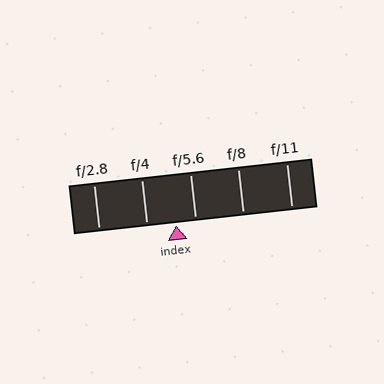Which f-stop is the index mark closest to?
The index mark is closest to f/5.6.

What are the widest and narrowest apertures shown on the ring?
The widest aperture shown is f/2.8 and the narrowest is f/11.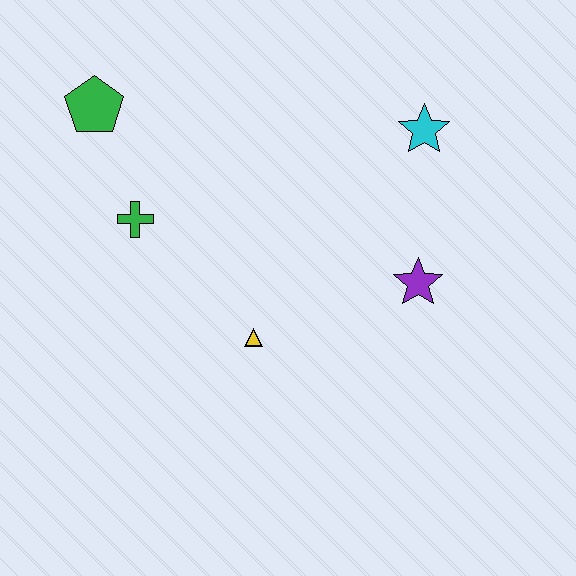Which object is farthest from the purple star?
The green pentagon is farthest from the purple star.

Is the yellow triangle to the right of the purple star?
No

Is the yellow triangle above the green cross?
No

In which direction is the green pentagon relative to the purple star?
The green pentagon is to the left of the purple star.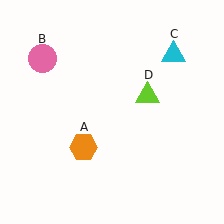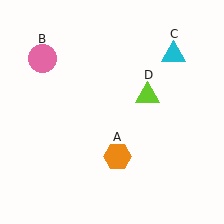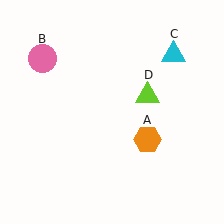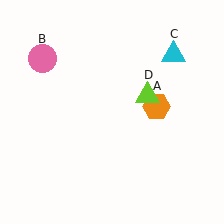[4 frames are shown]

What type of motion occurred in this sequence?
The orange hexagon (object A) rotated counterclockwise around the center of the scene.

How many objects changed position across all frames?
1 object changed position: orange hexagon (object A).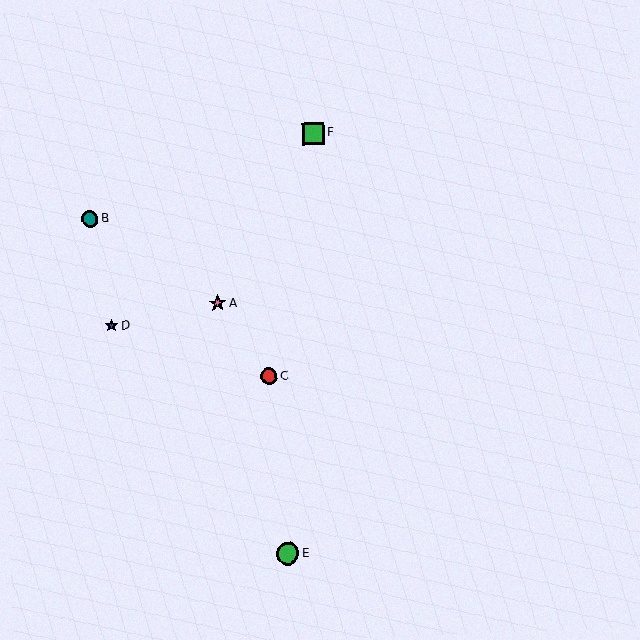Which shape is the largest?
The green circle (labeled E) is the largest.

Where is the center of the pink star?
The center of the pink star is at (218, 303).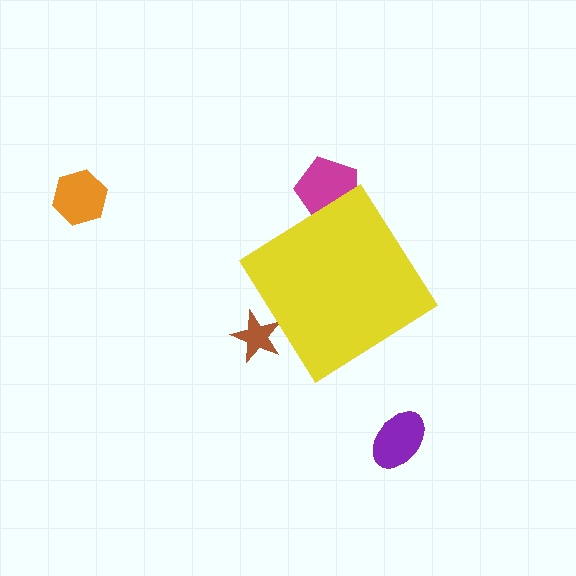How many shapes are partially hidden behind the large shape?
3 shapes are partially hidden.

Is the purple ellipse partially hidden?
No, the purple ellipse is fully visible.